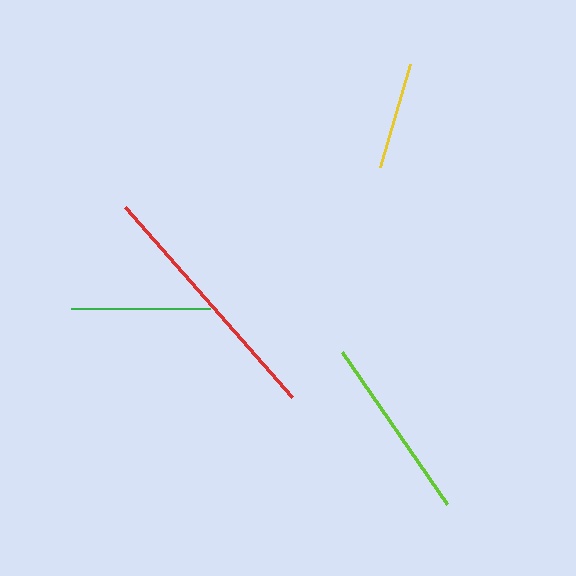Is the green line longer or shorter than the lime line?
The lime line is longer than the green line.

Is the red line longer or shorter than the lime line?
The red line is longer than the lime line.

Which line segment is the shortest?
The yellow line is the shortest at approximately 107 pixels.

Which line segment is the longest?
The red line is the longest at approximately 253 pixels.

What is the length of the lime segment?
The lime segment is approximately 184 pixels long.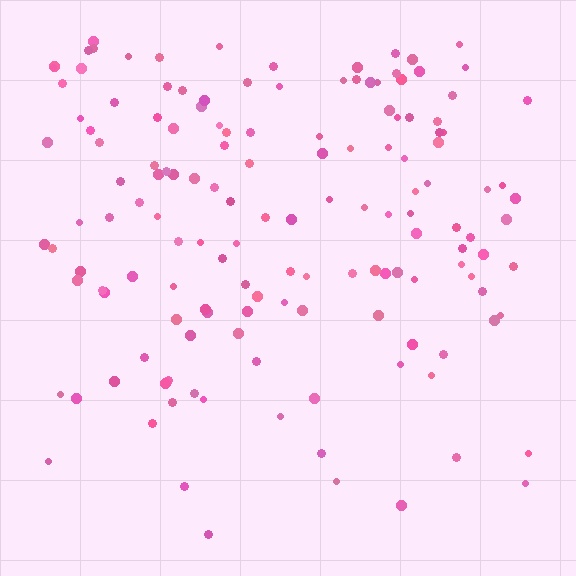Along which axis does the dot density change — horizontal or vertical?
Vertical.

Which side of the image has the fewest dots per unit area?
The bottom.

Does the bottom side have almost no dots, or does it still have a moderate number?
Still a moderate number, just noticeably fewer than the top.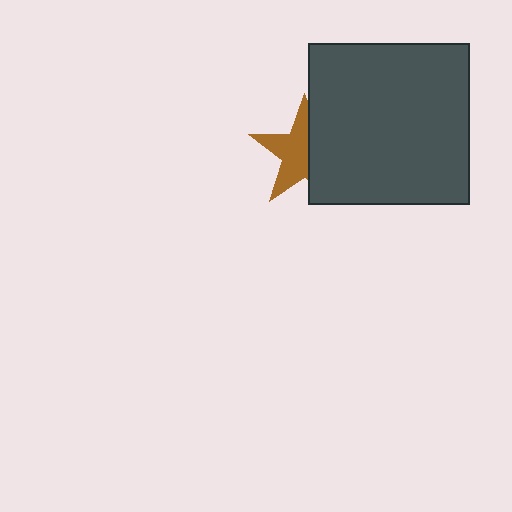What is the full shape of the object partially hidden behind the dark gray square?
The partially hidden object is a brown star.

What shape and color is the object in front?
The object in front is a dark gray square.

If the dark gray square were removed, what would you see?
You would see the complete brown star.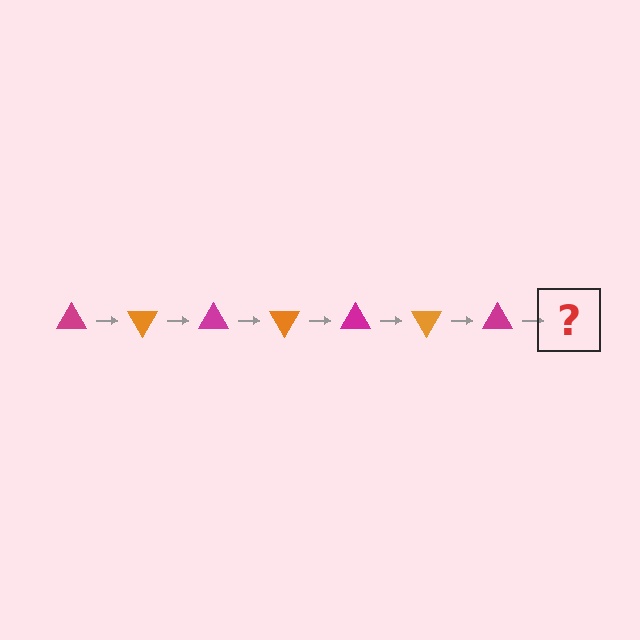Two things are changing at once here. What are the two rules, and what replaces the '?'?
The two rules are that it rotates 60 degrees each step and the color cycles through magenta and orange. The '?' should be an orange triangle, rotated 420 degrees from the start.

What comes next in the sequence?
The next element should be an orange triangle, rotated 420 degrees from the start.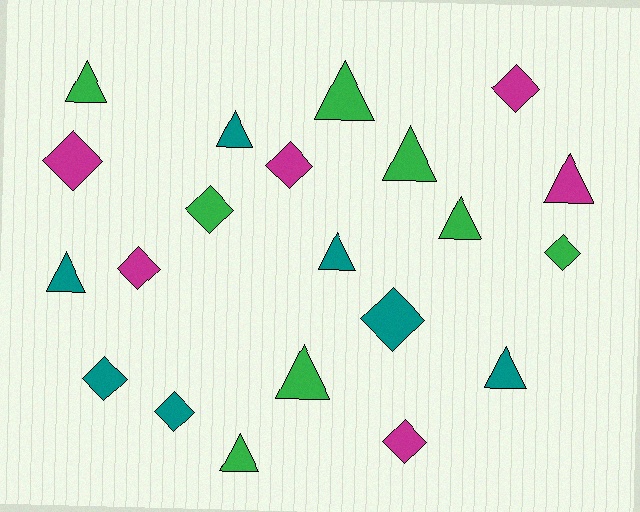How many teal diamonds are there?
There are 3 teal diamonds.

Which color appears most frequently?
Green, with 8 objects.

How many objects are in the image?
There are 21 objects.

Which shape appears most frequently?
Triangle, with 11 objects.